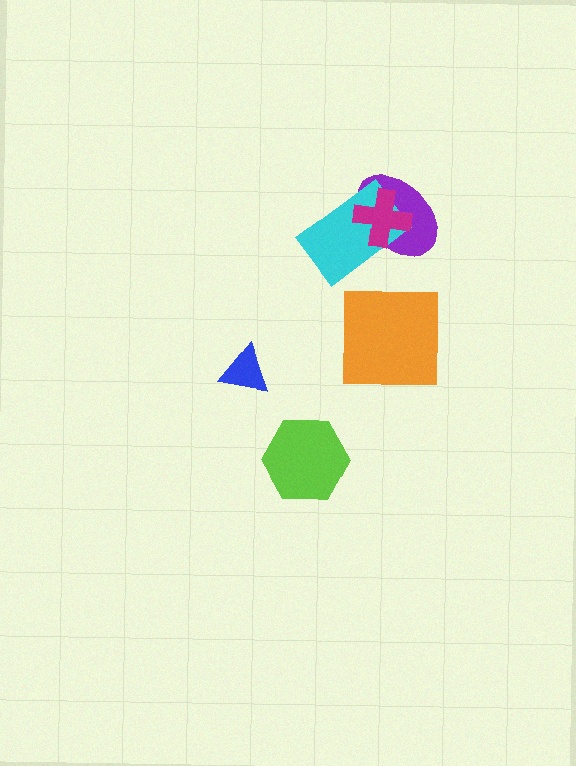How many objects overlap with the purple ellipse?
2 objects overlap with the purple ellipse.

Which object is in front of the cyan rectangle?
The magenta cross is in front of the cyan rectangle.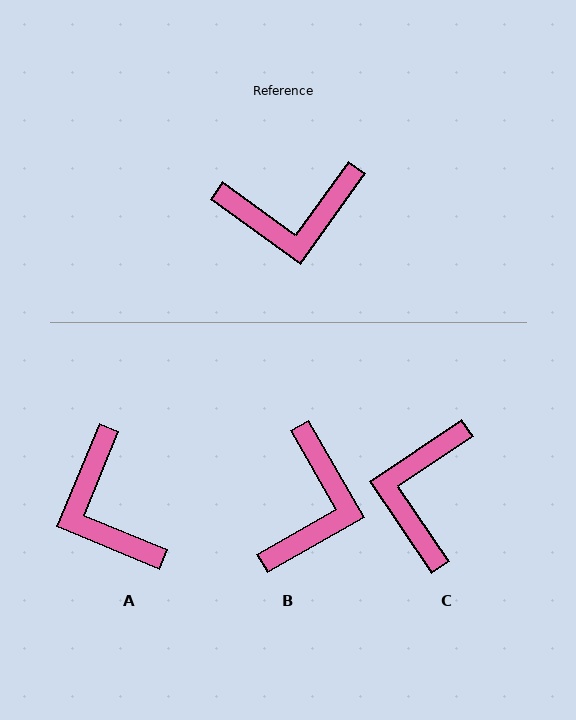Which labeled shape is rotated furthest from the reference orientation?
C, about 110 degrees away.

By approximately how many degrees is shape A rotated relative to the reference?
Approximately 77 degrees clockwise.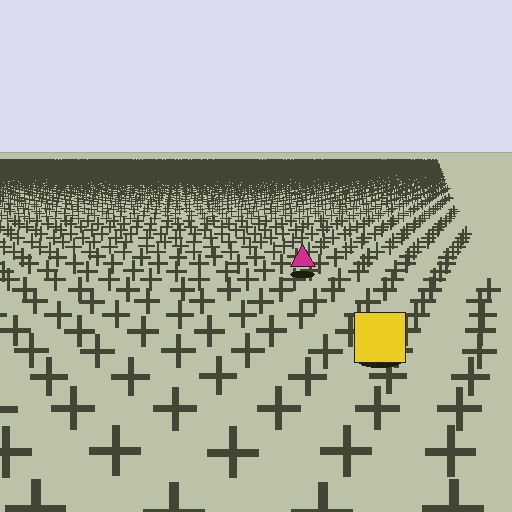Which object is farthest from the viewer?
The magenta triangle is farthest from the viewer. It appears smaller and the ground texture around it is denser.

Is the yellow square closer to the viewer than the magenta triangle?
Yes. The yellow square is closer — you can tell from the texture gradient: the ground texture is coarser near it.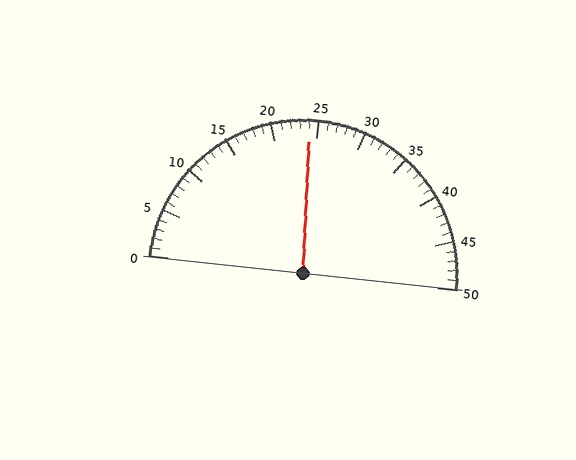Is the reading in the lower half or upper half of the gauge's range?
The reading is in the lower half of the range (0 to 50).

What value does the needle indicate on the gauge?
The needle indicates approximately 24.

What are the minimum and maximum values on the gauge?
The gauge ranges from 0 to 50.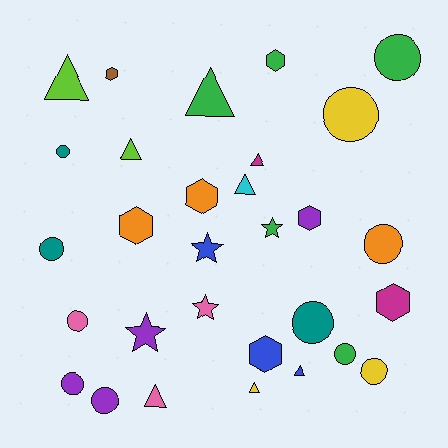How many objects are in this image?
There are 30 objects.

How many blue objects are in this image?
There are 3 blue objects.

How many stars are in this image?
There are 4 stars.